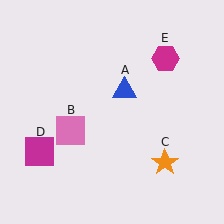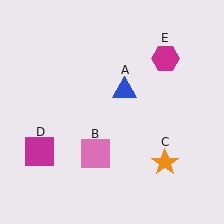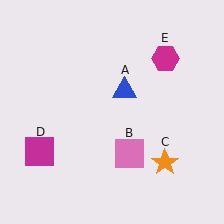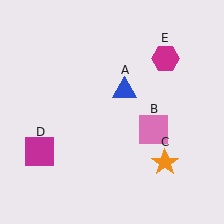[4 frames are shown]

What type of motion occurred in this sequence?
The pink square (object B) rotated counterclockwise around the center of the scene.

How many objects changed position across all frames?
1 object changed position: pink square (object B).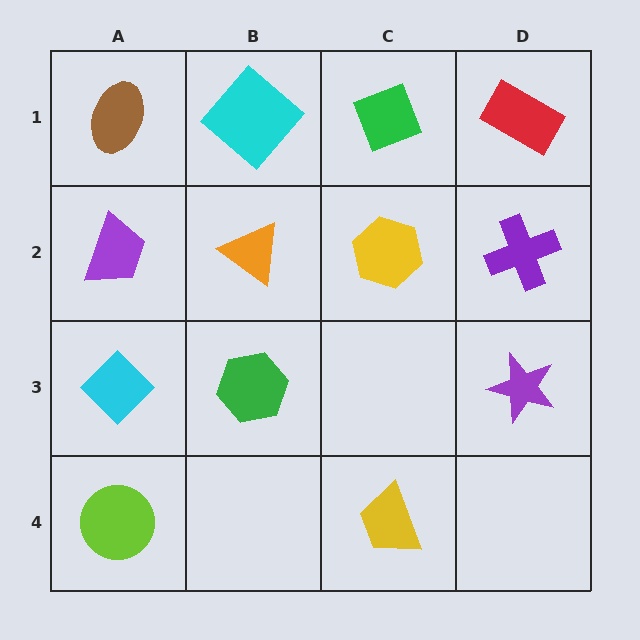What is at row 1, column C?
A green diamond.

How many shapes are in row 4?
2 shapes.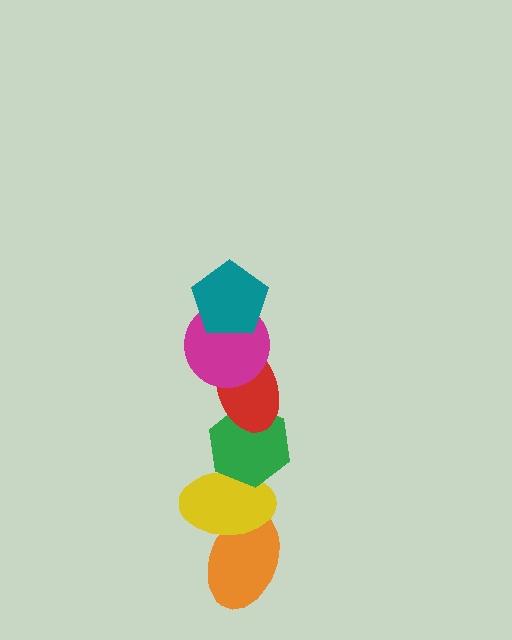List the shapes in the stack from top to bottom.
From top to bottom: the teal pentagon, the magenta circle, the red ellipse, the green hexagon, the yellow ellipse, the orange ellipse.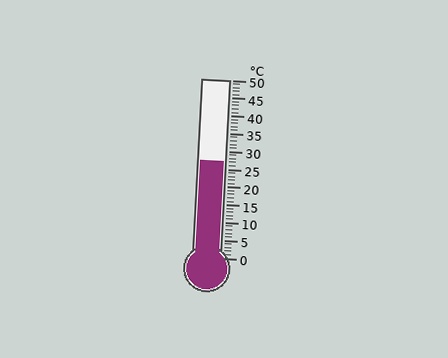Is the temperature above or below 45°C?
The temperature is below 45°C.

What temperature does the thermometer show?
The thermometer shows approximately 27°C.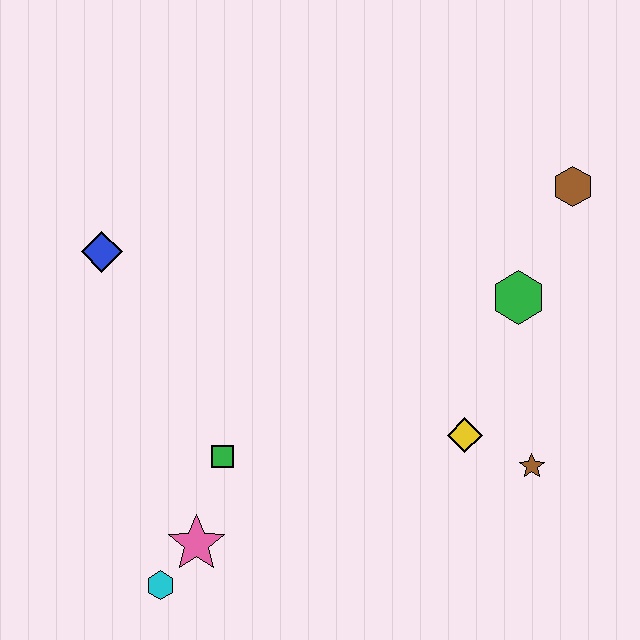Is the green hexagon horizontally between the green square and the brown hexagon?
Yes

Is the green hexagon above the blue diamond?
No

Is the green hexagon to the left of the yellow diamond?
No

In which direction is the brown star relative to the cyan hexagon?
The brown star is to the right of the cyan hexagon.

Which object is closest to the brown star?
The yellow diamond is closest to the brown star.